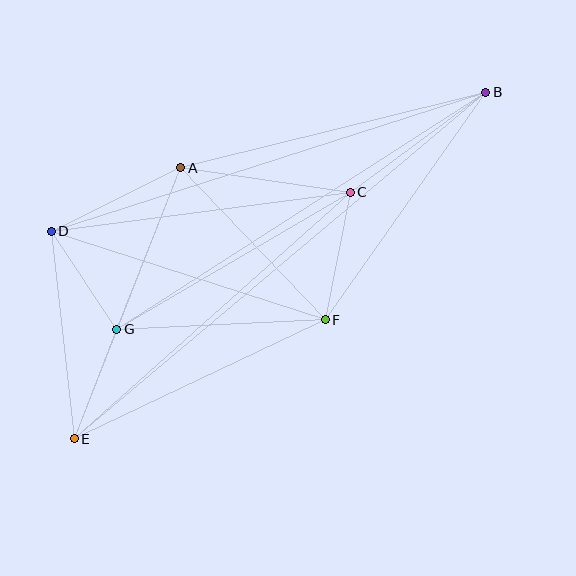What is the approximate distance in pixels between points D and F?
The distance between D and F is approximately 288 pixels.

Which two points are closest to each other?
Points E and G are closest to each other.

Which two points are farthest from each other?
Points B and E are farthest from each other.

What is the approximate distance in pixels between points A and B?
The distance between A and B is approximately 314 pixels.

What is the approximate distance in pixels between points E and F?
The distance between E and F is approximately 278 pixels.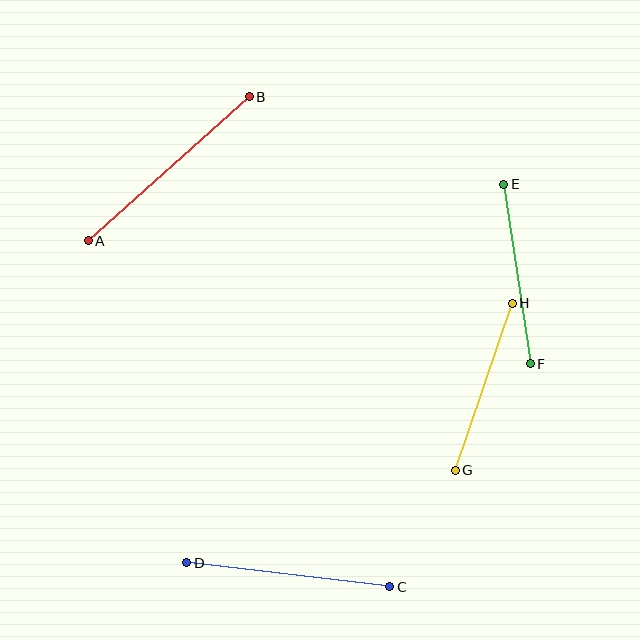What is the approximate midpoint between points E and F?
The midpoint is at approximately (517, 274) pixels.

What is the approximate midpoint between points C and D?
The midpoint is at approximately (288, 575) pixels.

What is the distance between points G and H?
The distance is approximately 176 pixels.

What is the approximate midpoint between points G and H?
The midpoint is at approximately (484, 387) pixels.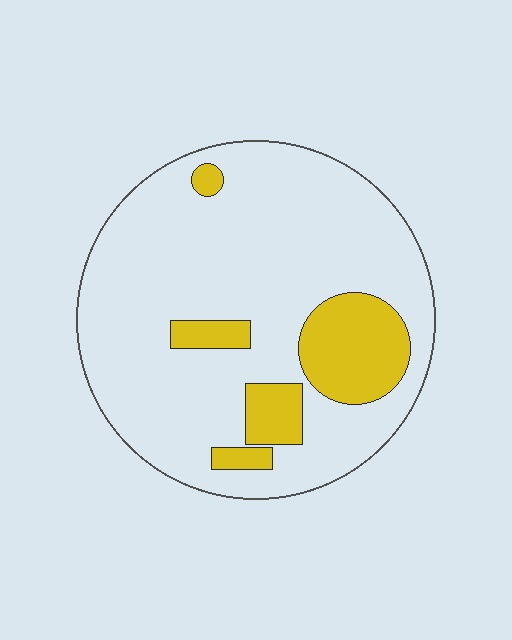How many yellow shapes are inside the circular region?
5.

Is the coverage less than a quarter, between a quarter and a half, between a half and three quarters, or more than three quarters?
Less than a quarter.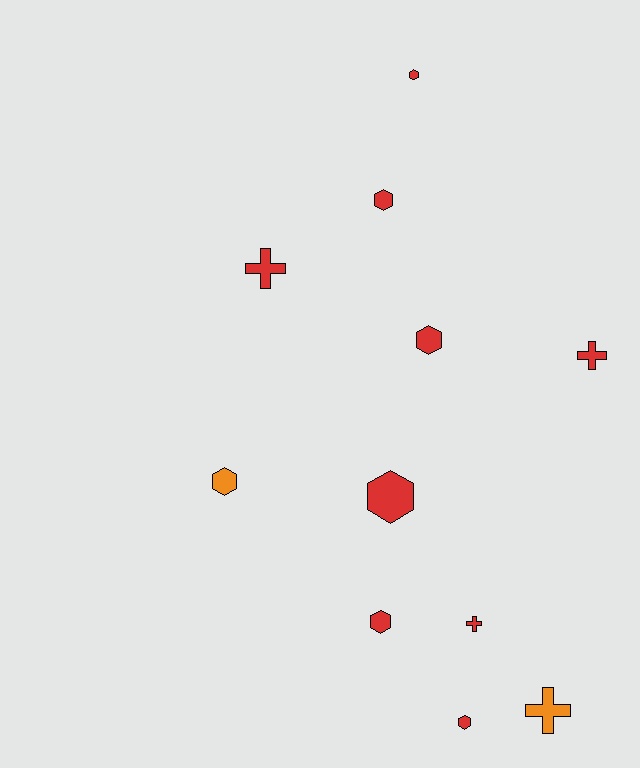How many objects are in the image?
There are 11 objects.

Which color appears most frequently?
Red, with 9 objects.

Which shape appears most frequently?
Hexagon, with 7 objects.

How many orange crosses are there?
There is 1 orange cross.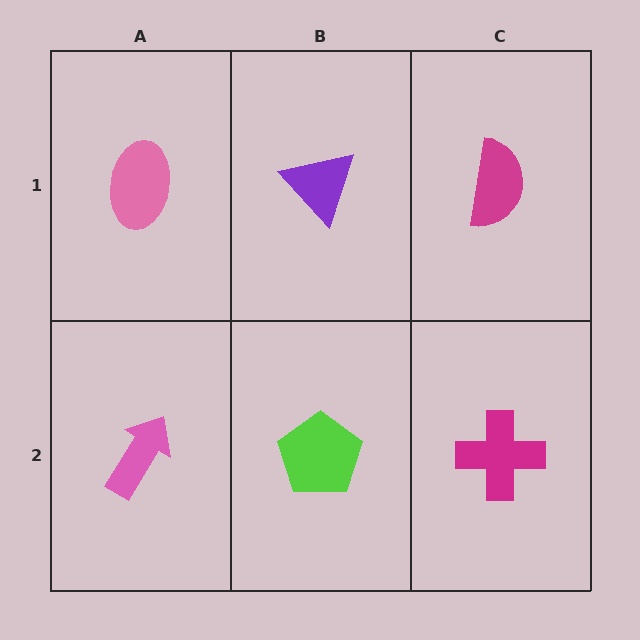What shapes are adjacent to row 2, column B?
A purple triangle (row 1, column B), a pink arrow (row 2, column A), a magenta cross (row 2, column C).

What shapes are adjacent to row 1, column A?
A pink arrow (row 2, column A), a purple triangle (row 1, column B).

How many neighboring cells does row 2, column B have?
3.